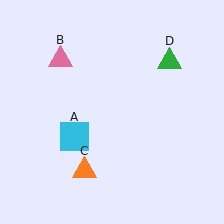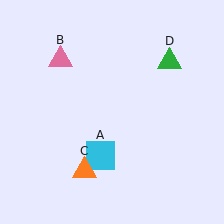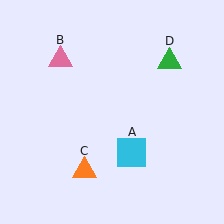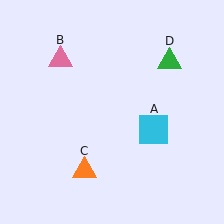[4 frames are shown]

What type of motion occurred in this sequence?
The cyan square (object A) rotated counterclockwise around the center of the scene.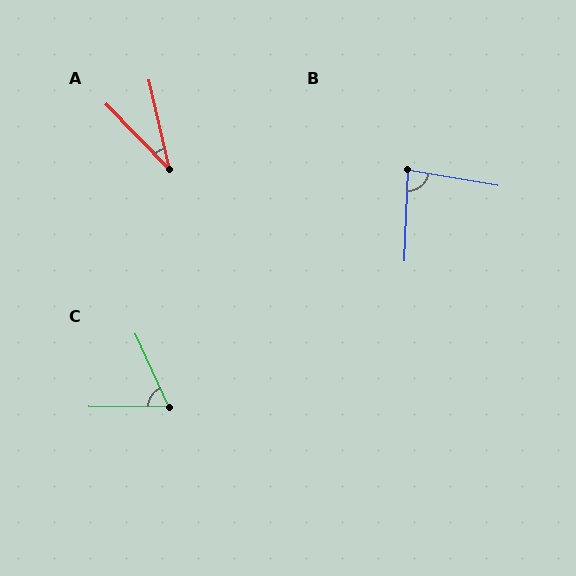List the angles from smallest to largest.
A (31°), C (65°), B (82°).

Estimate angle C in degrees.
Approximately 65 degrees.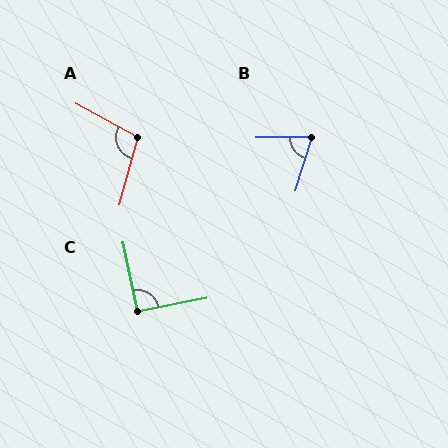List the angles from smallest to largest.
B (72°), C (91°), A (104°).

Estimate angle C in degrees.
Approximately 91 degrees.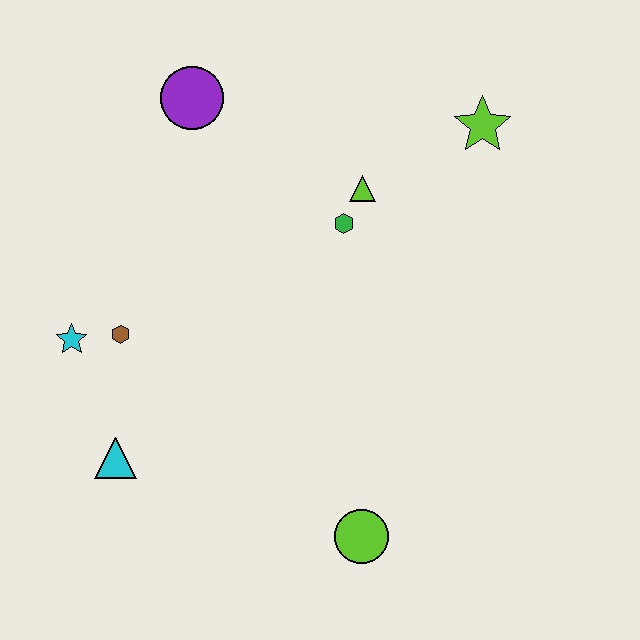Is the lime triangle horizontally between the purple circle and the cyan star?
No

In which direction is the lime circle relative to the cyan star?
The lime circle is to the right of the cyan star.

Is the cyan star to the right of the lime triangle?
No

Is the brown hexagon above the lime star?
No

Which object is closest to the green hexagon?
The lime triangle is closest to the green hexagon.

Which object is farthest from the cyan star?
The lime star is farthest from the cyan star.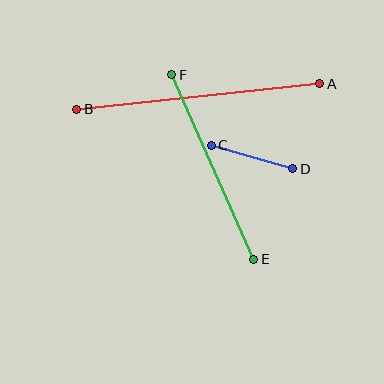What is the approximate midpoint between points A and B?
The midpoint is at approximately (198, 97) pixels.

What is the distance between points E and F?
The distance is approximately 202 pixels.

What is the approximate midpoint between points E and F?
The midpoint is at approximately (213, 167) pixels.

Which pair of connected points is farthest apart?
Points A and B are farthest apart.